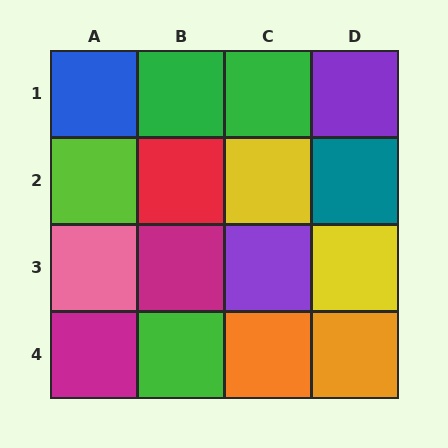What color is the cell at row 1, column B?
Green.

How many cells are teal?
1 cell is teal.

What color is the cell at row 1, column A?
Blue.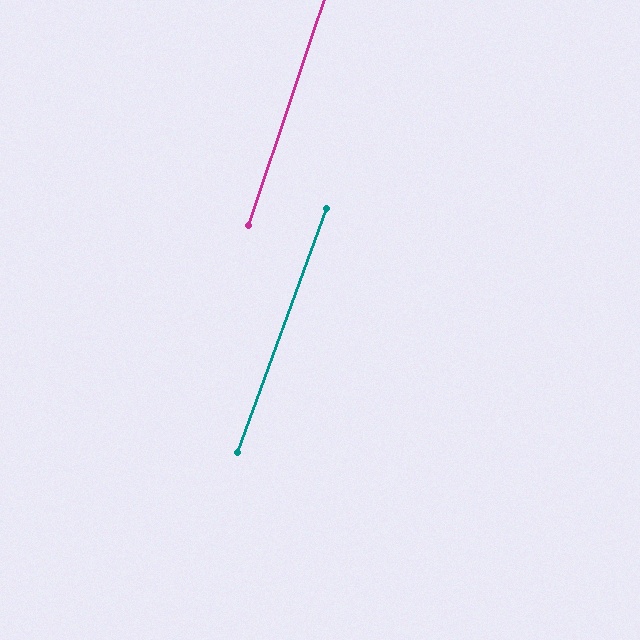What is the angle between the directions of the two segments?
Approximately 1 degree.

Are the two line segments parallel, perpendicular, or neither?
Parallel — their directions differ by only 1.5°.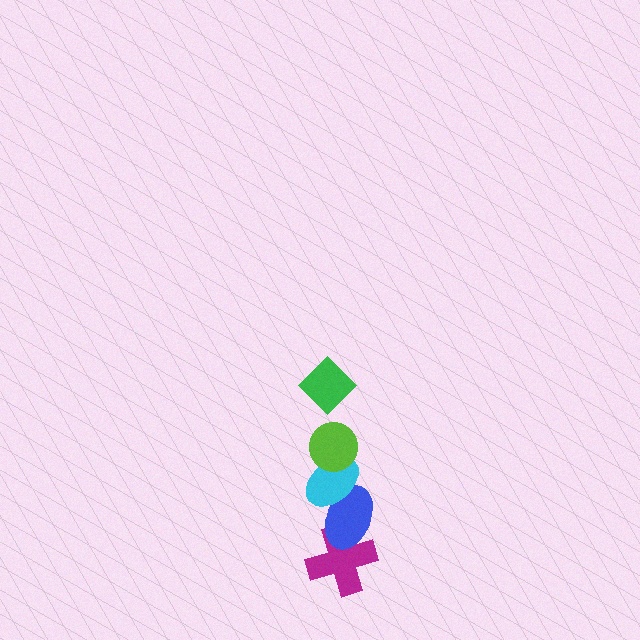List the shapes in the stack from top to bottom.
From top to bottom: the green diamond, the lime circle, the cyan ellipse, the blue ellipse, the magenta cross.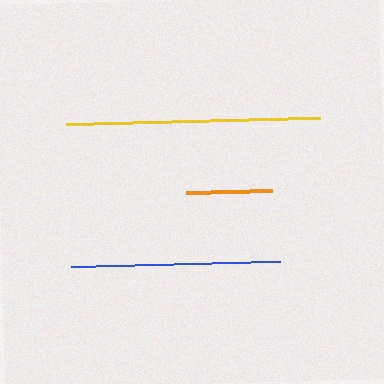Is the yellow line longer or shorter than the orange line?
The yellow line is longer than the orange line.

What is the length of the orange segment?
The orange segment is approximately 86 pixels long.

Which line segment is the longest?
The yellow line is the longest at approximately 255 pixels.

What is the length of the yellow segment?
The yellow segment is approximately 255 pixels long.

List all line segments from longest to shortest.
From longest to shortest: yellow, blue, orange.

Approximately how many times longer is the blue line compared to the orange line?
The blue line is approximately 2.4 times the length of the orange line.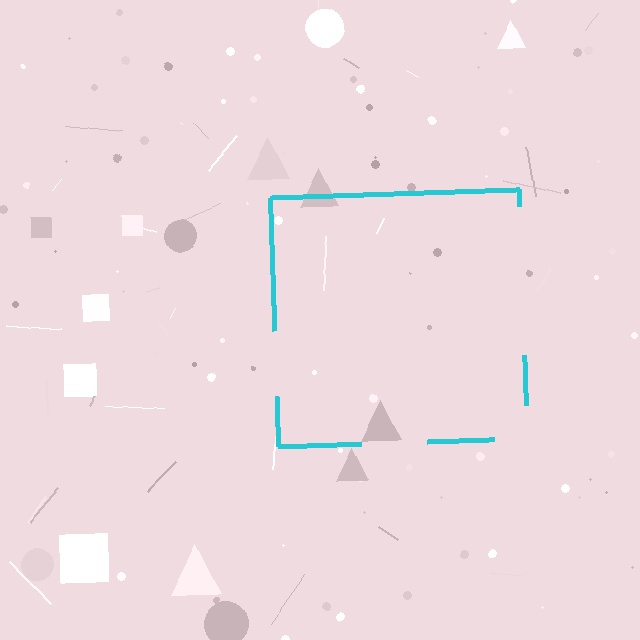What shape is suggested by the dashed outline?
The dashed outline suggests a square.